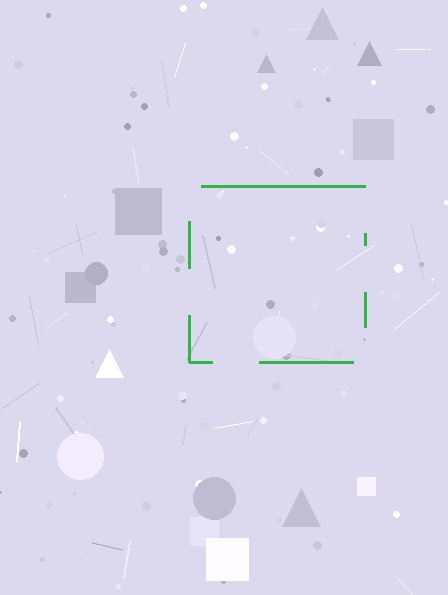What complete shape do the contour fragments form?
The contour fragments form a square.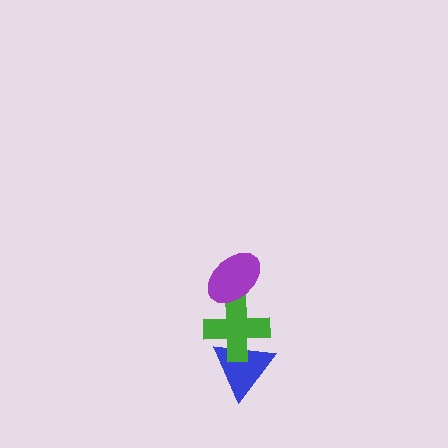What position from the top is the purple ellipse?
The purple ellipse is 1st from the top.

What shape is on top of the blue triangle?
The green cross is on top of the blue triangle.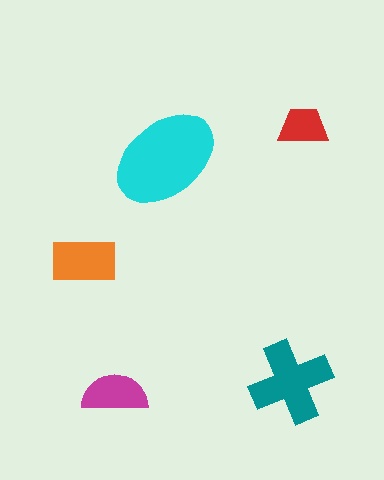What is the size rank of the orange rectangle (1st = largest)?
3rd.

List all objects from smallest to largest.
The red trapezoid, the magenta semicircle, the orange rectangle, the teal cross, the cyan ellipse.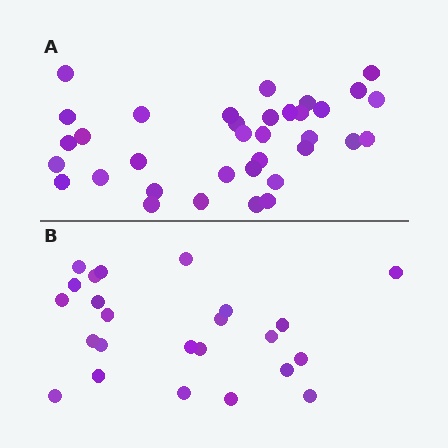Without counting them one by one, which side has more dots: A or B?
Region A (the top region) has more dots.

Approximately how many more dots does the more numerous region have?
Region A has roughly 12 or so more dots than region B.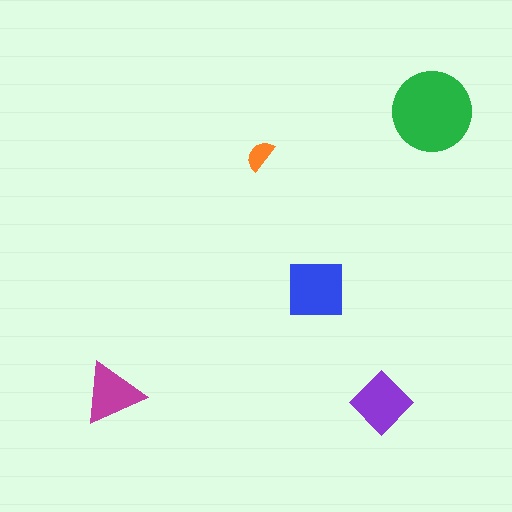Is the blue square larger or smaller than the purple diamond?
Larger.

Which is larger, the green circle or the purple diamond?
The green circle.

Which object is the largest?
The green circle.